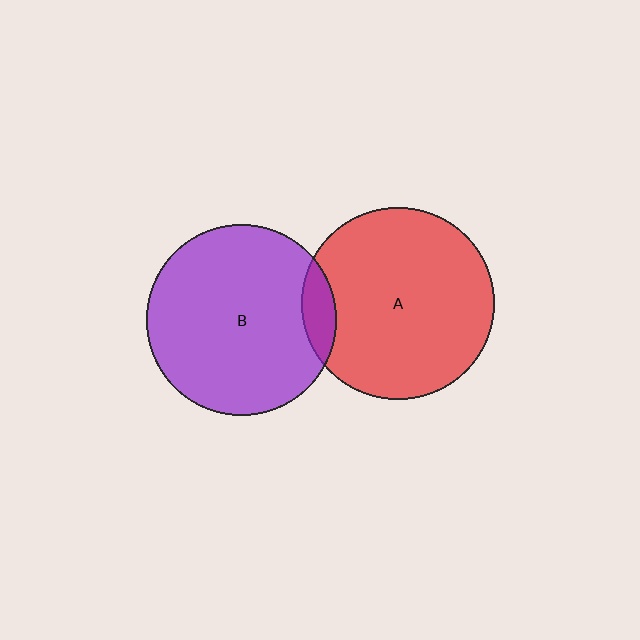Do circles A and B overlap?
Yes.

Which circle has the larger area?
Circle A (red).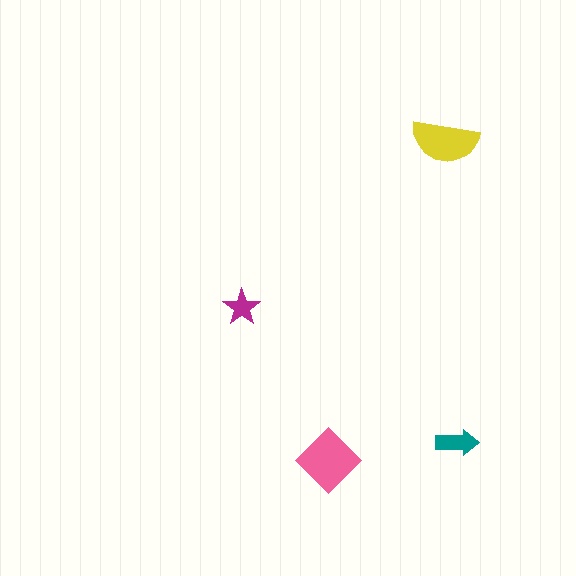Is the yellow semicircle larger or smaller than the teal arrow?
Larger.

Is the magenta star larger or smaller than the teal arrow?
Smaller.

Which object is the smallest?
The magenta star.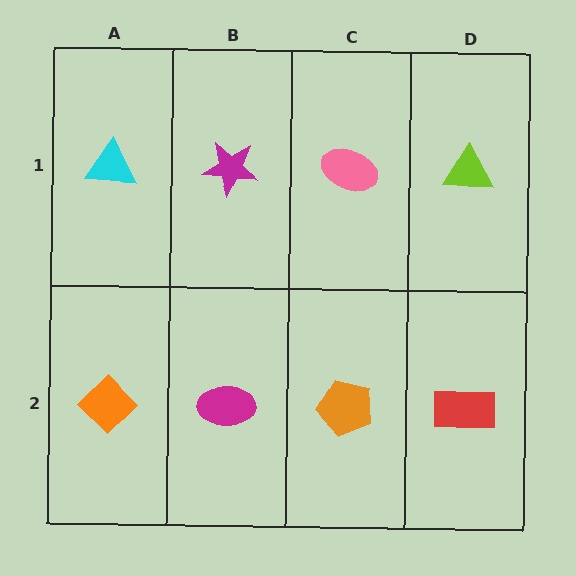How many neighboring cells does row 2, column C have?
3.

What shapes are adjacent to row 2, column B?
A magenta star (row 1, column B), an orange diamond (row 2, column A), an orange pentagon (row 2, column C).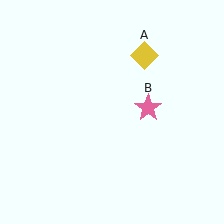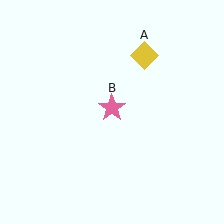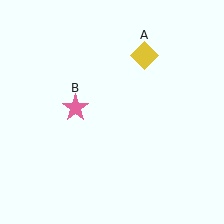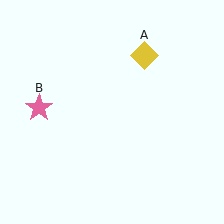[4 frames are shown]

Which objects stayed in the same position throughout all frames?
Yellow diamond (object A) remained stationary.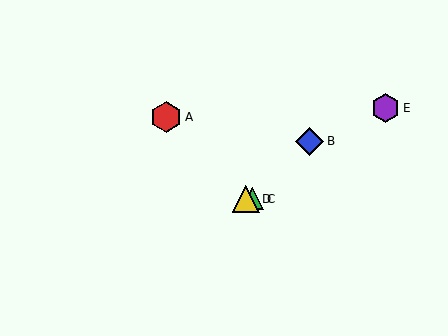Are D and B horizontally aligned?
No, D is at y≈199 and B is at y≈141.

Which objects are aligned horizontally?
Objects C, D are aligned horizontally.